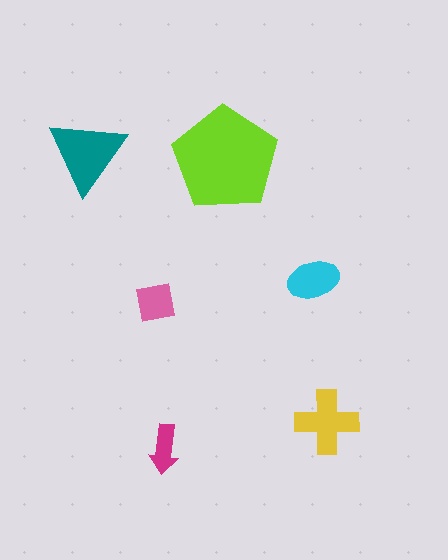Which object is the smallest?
The magenta arrow.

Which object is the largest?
The lime pentagon.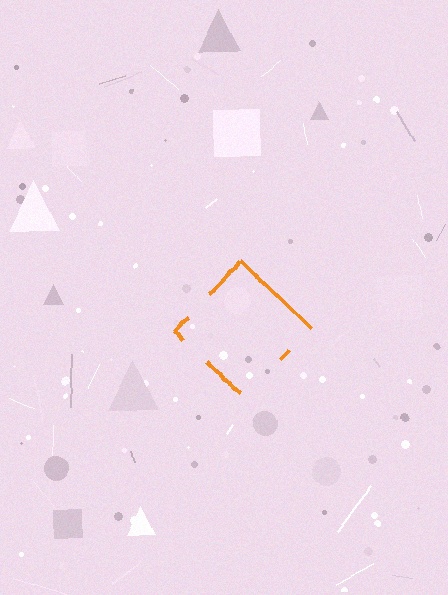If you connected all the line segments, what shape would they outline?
They would outline a diamond.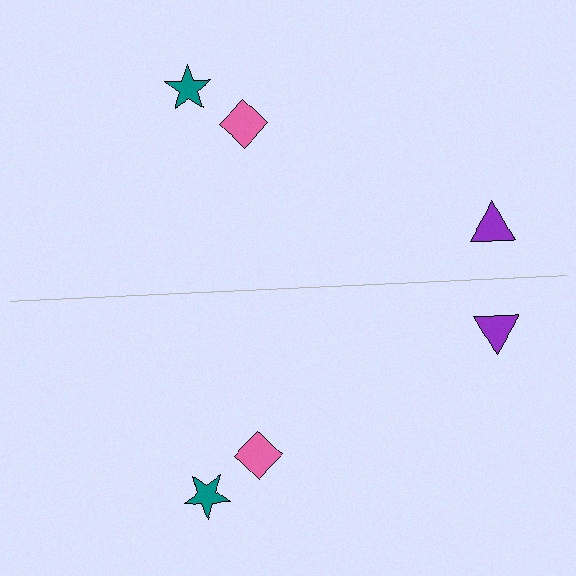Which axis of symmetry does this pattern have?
The pattern has a horizontal axis of symmetry running through the center of the image.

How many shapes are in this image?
There are 6 shapes in this image.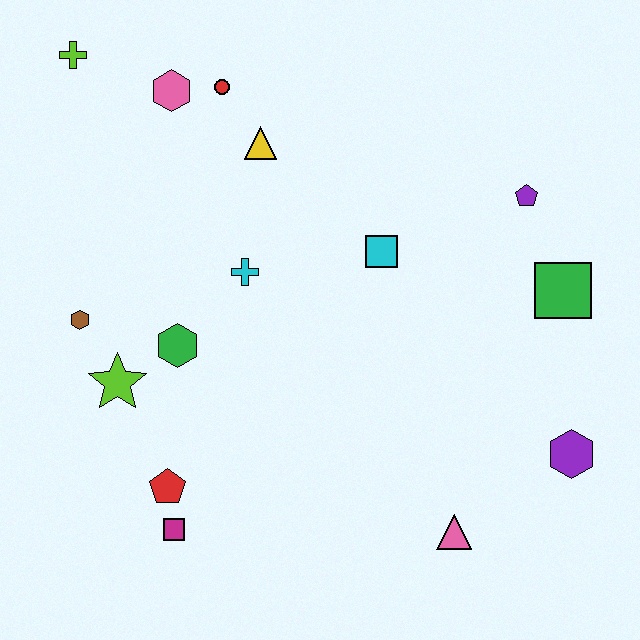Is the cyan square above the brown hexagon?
Yes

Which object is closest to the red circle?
The pink hexagon is closest to the red circle.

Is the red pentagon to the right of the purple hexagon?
No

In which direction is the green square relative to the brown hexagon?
The green square is to the right of the brown hexagon.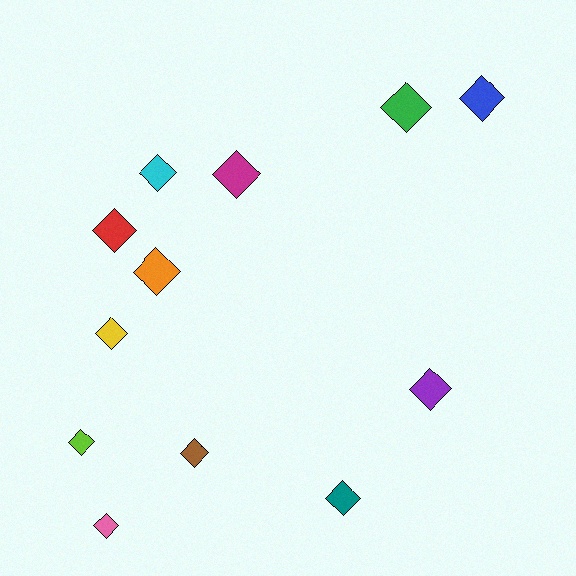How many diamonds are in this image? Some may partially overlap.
There are 12 diamonds.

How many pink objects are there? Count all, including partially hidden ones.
There is 1 pink object.